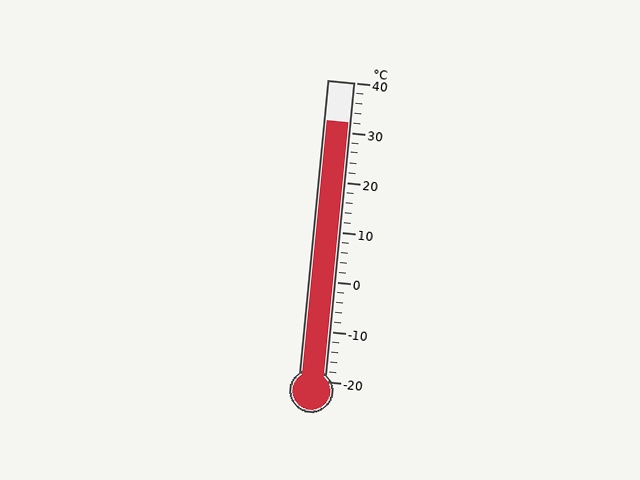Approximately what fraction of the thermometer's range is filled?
The thermometer is filled to approximately 85% of its range.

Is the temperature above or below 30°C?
The temperature is above 30°C.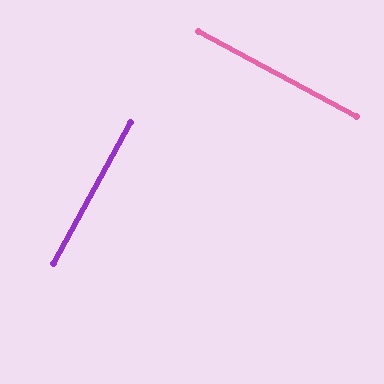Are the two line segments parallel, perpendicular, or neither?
Perpendicular — they meet at approximately 89°.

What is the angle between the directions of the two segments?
Approximately 89 degrees.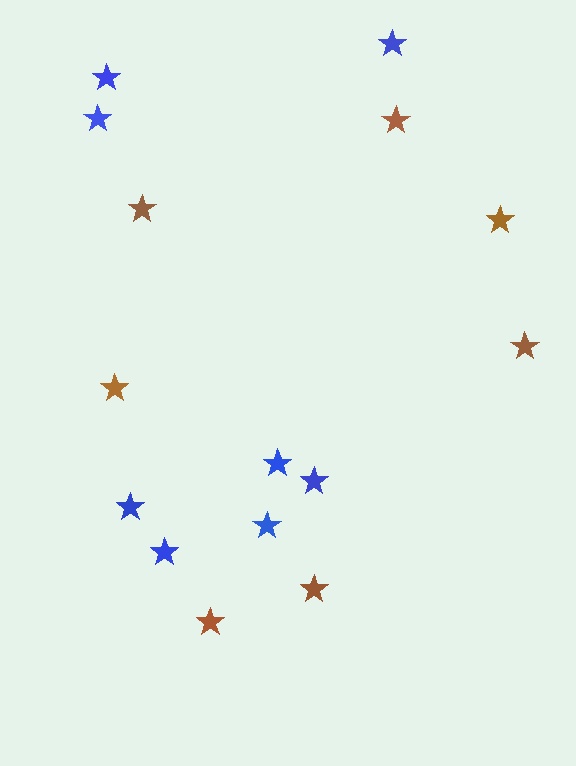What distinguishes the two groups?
There are 2 groups: one group of blue stars (8) and one group of brown stars (7).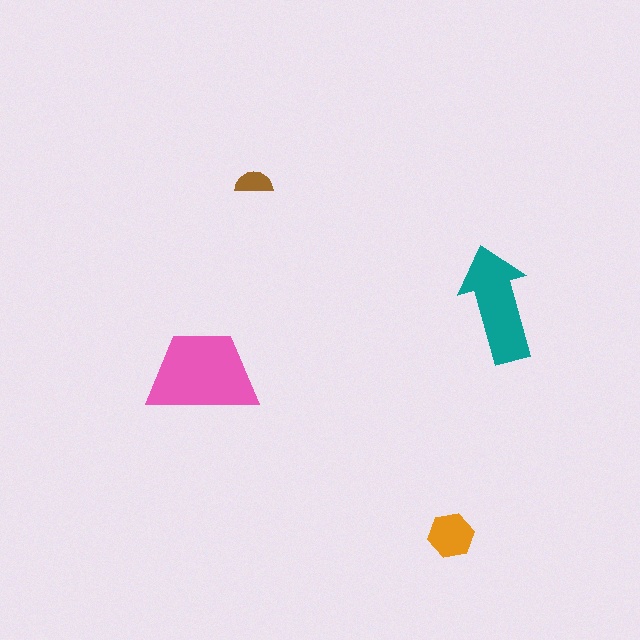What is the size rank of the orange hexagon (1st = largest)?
3rd.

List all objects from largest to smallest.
The pink trapezoid, the teal arrow, the orange hexagon, the brown semicircle.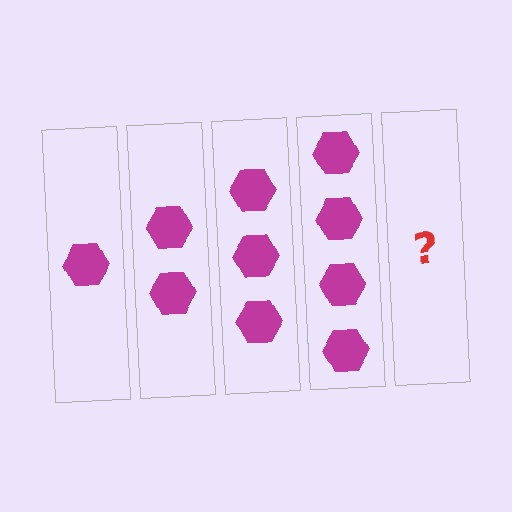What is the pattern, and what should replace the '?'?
The pattern is that each step adds one more hexagon. The '?' should be 5 hexagons.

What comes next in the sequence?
The next element should be 5 hexagons.